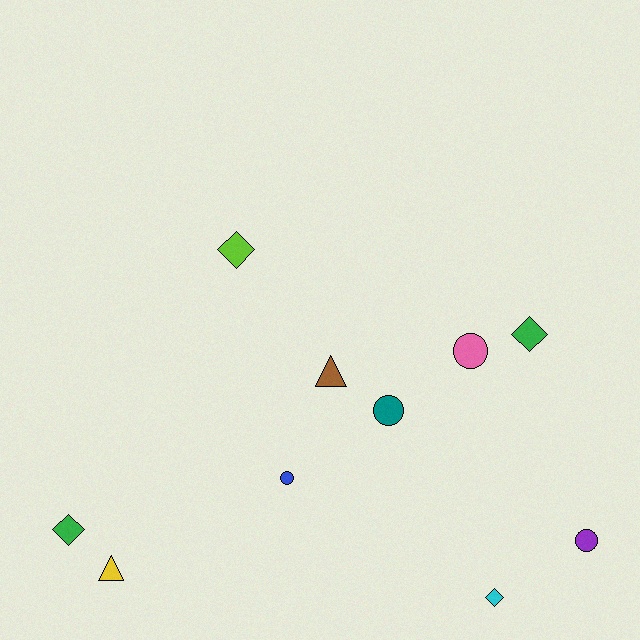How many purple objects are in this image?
There is 1 purple object.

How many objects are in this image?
There are 10 objects.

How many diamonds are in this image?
There are 4 diamonds.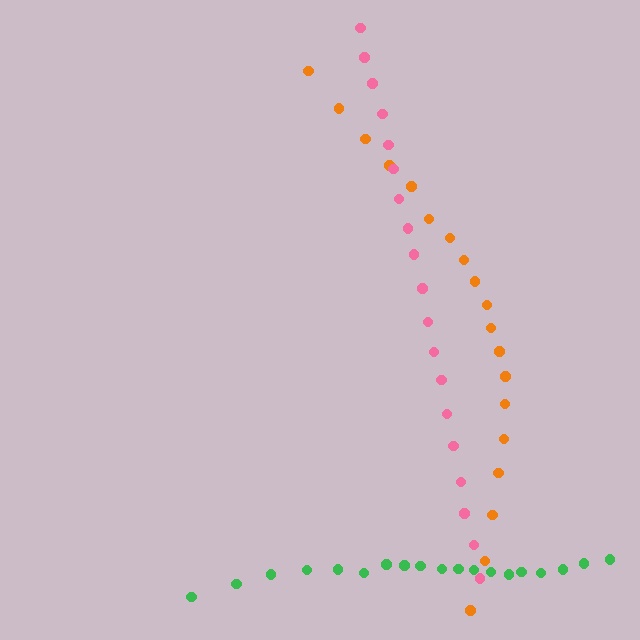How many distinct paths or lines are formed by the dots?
There are 3 distinct paths.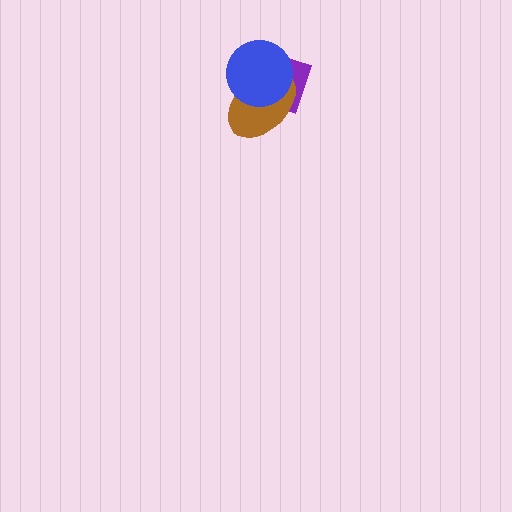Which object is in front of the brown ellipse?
The blue circle is in front of the brown ellipse.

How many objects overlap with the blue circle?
2 objects overlap with the blue circle.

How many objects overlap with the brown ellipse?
2 objects overlap with the brown ellipse.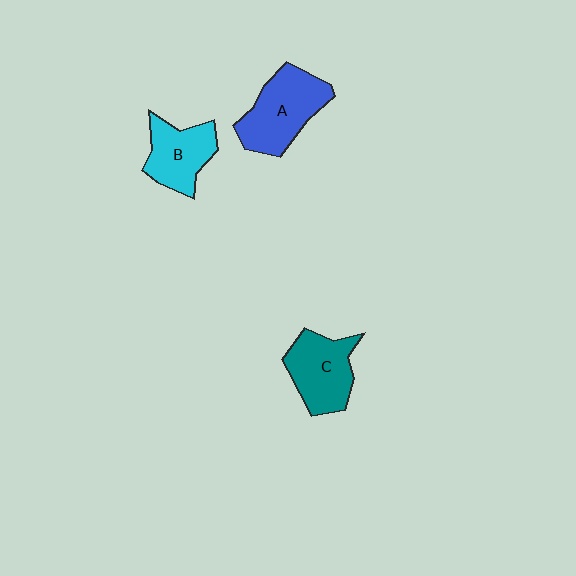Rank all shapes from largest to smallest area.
From largest to smallest: A (blue), C (teal), B (cyan).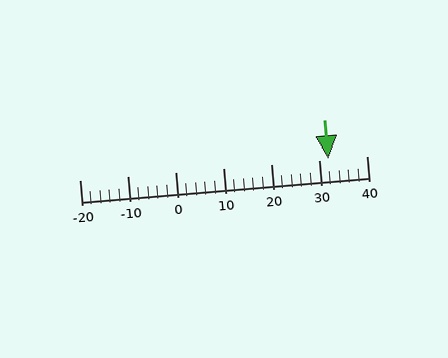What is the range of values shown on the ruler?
The ruler shows values from -20 to 40.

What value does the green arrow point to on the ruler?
The green arrow points to approximately 32.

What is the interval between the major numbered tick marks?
The major tick marks are spaced 10 units apart.